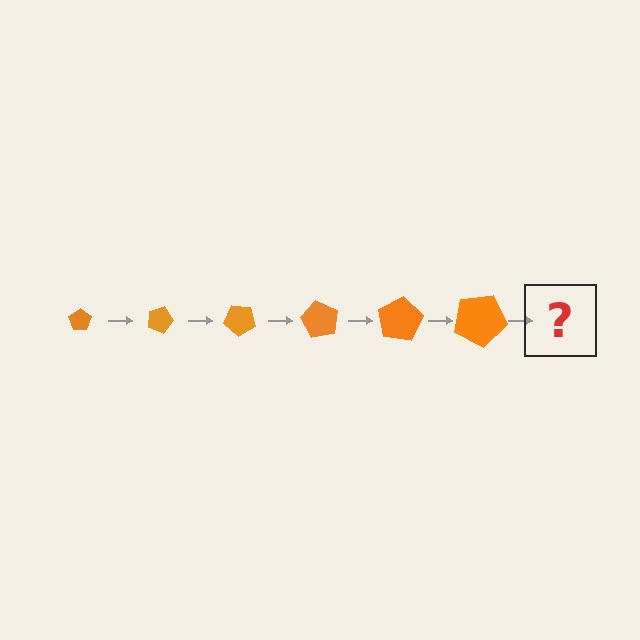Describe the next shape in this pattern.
It should be a pentagon, larger than the previous one and rotated 120 degrees from the start.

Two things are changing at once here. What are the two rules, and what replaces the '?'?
The two rules are that the pentagon grows larger each step and it rotates 20 degrees each step. The '?' should be a pentagon, larger than the previous one and rotated 120 degrees from the start.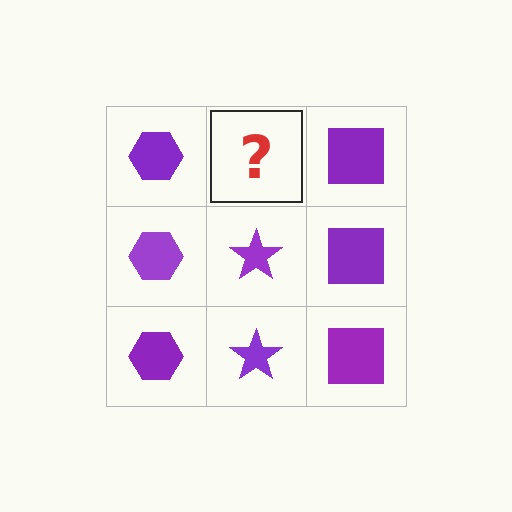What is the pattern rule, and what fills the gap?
The rule is that each column has a consistent shape. The gap should be filled with a purple star.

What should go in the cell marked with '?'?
The missing cell should contain a purple star.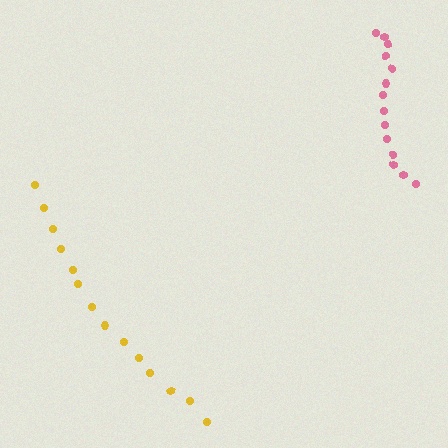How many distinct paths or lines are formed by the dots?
There are 2 distinct paths.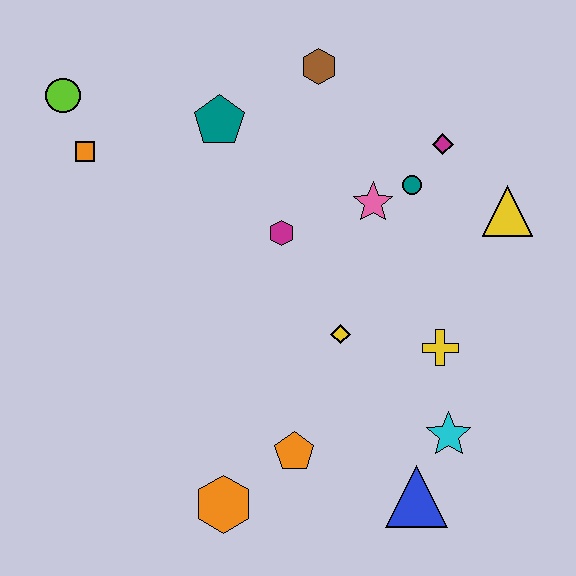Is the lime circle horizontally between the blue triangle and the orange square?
No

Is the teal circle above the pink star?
Yes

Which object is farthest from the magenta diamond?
The orange hexagon is farthest from the magenta diamond.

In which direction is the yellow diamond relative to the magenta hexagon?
The yellow diamond is below the magenta hexagon.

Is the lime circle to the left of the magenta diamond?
Yes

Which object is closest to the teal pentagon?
The brown hexagon is closest to the teal pentagon.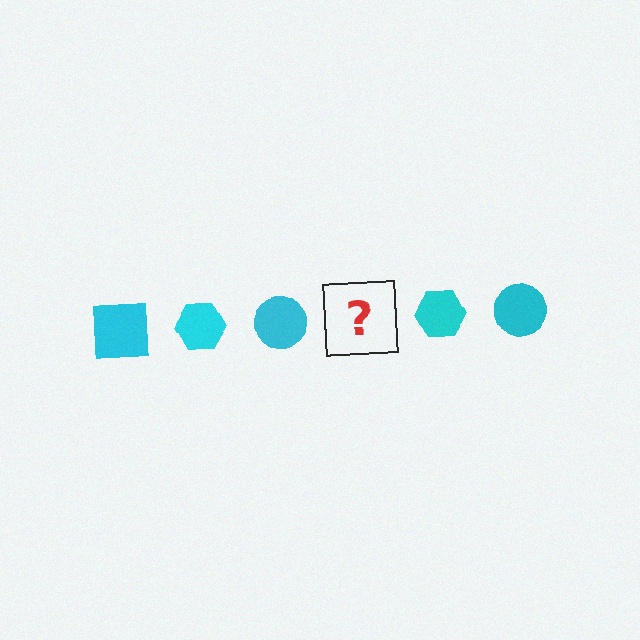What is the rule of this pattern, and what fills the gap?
The rule is that the pattern cycles through square, hexagon, circle shapes in cyan. The gap should be filled with a cyan square.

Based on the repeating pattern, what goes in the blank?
The blank should be a cyan square.